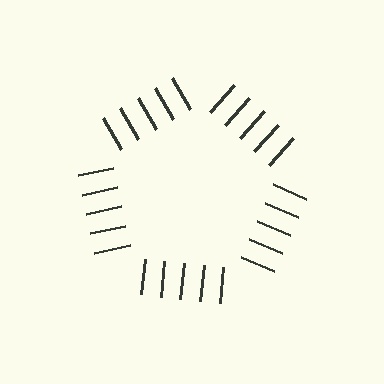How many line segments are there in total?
25 — 5 along each of the 5 edges.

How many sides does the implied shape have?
5 sides — the line-ends trace a pentagon.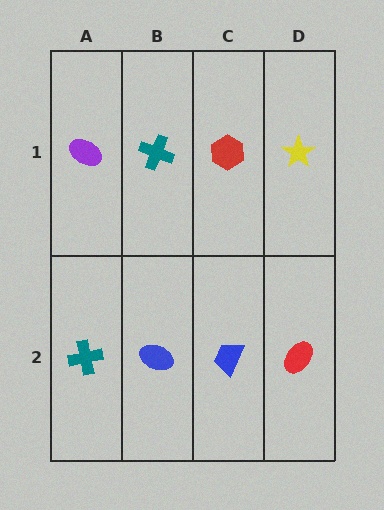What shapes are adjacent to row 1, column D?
A red ellipse (row 2, column D), a red hexagon (row 1, column C).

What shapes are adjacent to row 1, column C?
A blue trapezoid (row 2, column C), a teal cross (row 1, column B), a yellow star (row 1, column D).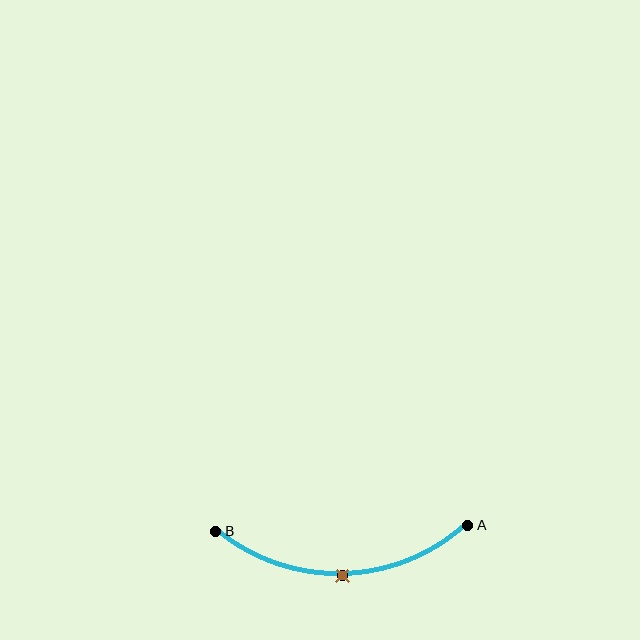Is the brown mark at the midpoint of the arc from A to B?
Yes. The brown mark lies on the arc at equal arc-length from both A and B — it is the arc midpoint.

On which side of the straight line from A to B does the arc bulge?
The arc bulges below the straight line connecting A and B.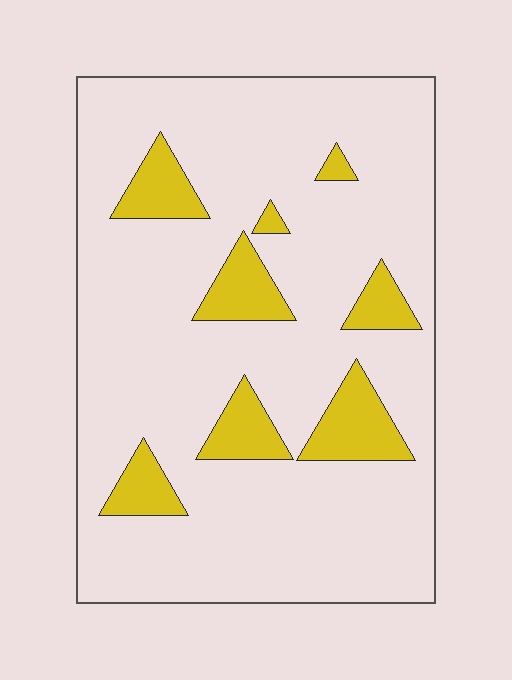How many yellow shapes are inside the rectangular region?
8.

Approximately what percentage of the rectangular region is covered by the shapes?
Approximately 15%.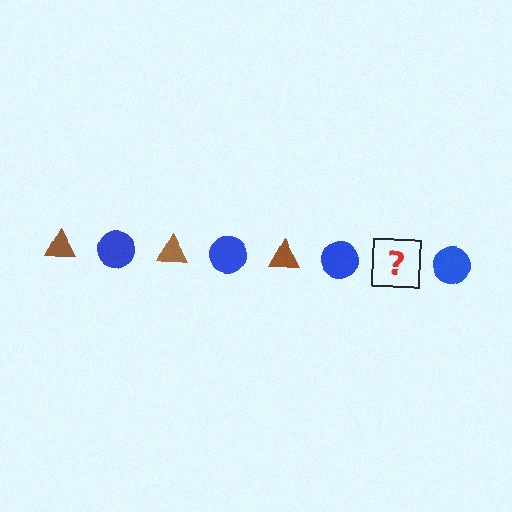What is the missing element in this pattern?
The missing element is a brown triangle.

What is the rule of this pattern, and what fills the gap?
The rule is that the pattern alternates between brown triangle and blue circle. The gap should be filled with a brown triangle.